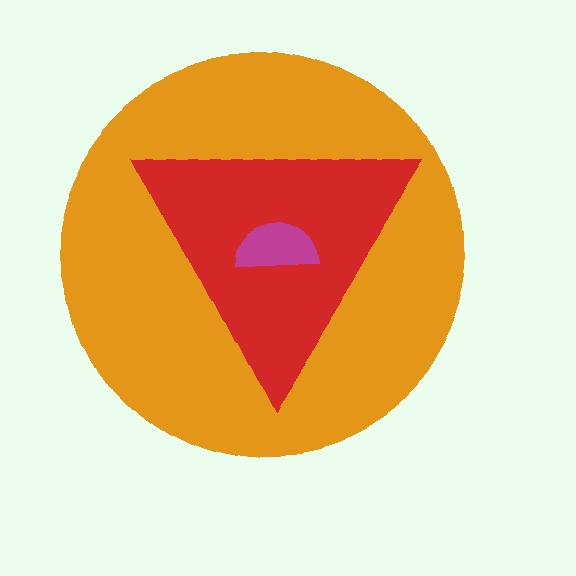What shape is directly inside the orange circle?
The red triangle.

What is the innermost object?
The magenta semicircle.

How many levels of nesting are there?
3.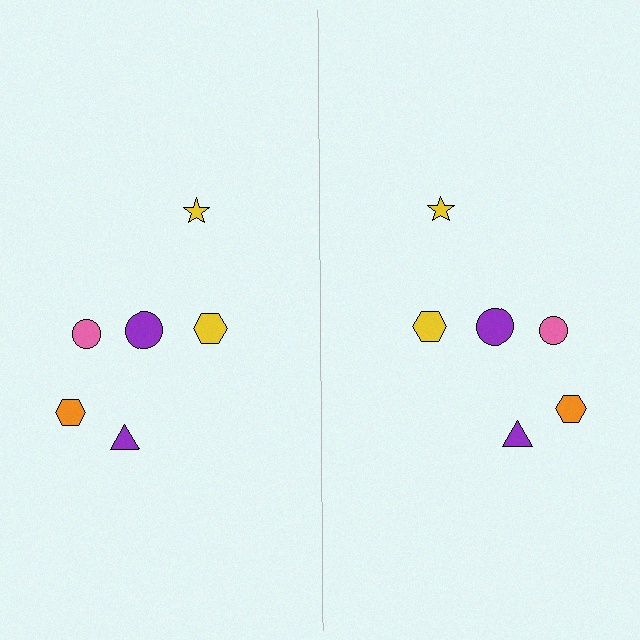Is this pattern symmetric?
Yes, this pattern has bilateral (reflection) symmetry.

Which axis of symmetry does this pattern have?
The pattern has a vertical axis of symmetry running through the center of the image.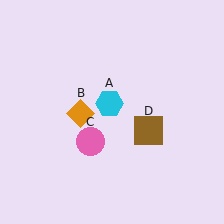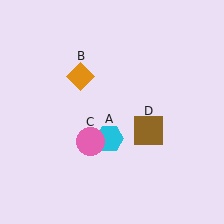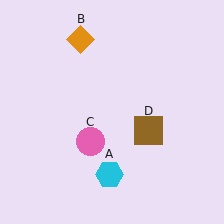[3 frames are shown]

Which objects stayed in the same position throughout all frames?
Pink circle (object C) and brown square (object D) remained stationary.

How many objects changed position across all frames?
2 objects changed position: cyan hexagon (object A), orange diamond (object B).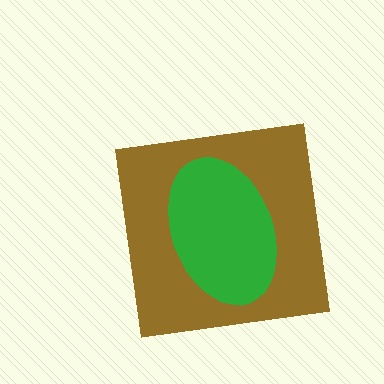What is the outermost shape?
The brown square.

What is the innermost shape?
The green ellipse.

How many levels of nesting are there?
2.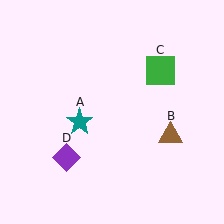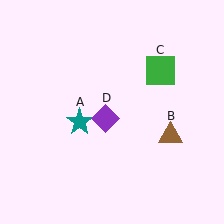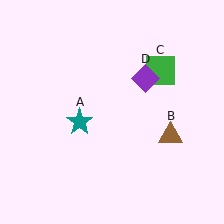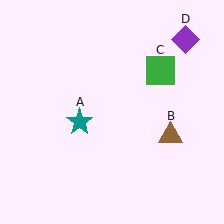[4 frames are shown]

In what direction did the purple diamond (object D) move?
The purple diamond (object D) moved up and to the right.